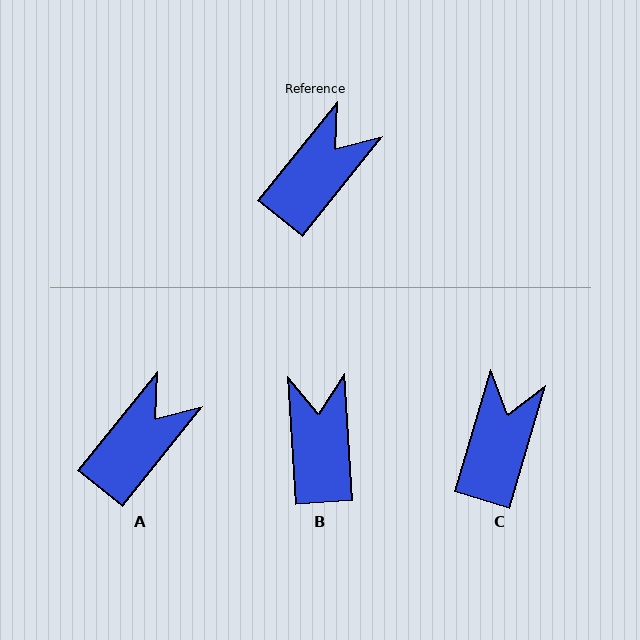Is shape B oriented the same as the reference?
No, it is off by about 42 degrees.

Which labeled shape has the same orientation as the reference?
A.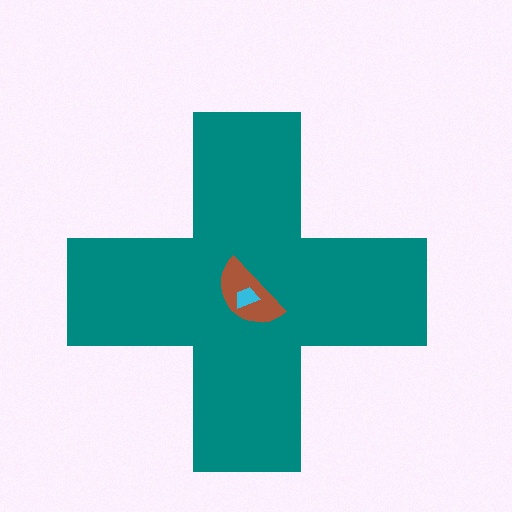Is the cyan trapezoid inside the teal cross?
Yes.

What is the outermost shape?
The teal cross.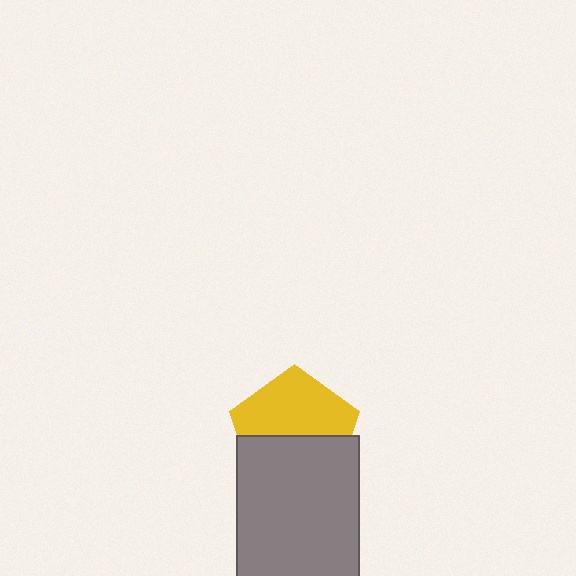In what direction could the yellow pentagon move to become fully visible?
The yellow pentagon could move up. That would shift it out from behind the gray rectangle entirely.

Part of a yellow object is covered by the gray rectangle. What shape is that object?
It is a pentagon.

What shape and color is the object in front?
The object in front is a gray rectangle.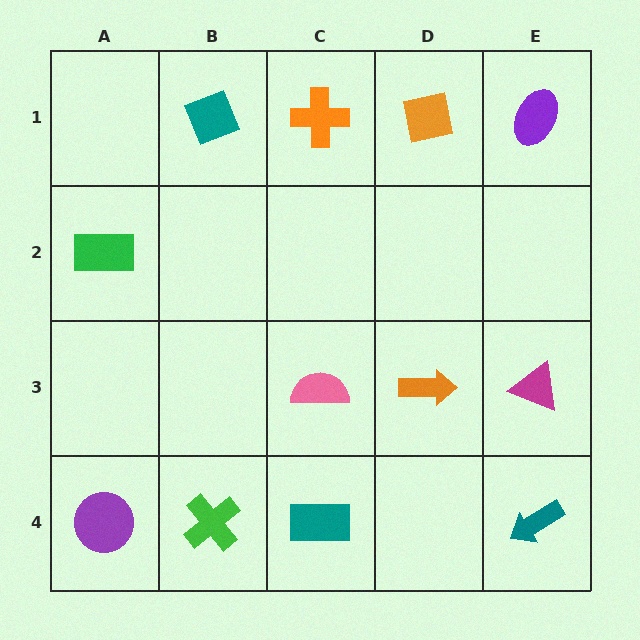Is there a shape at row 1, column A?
No, that cell is empty.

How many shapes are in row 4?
4 shapes.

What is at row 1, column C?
An orange cross.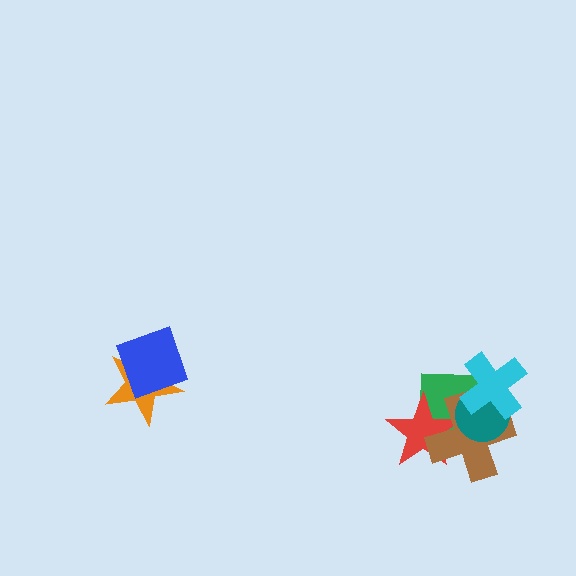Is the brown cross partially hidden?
Yes, it is partially covered by another shape.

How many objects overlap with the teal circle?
3 objects overlap with the teal circle.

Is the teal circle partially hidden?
Yes, it is partially covered by another shape.